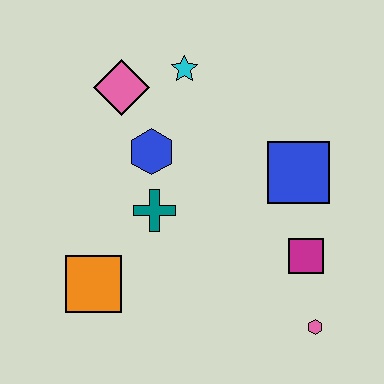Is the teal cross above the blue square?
No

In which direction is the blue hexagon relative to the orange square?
The blue hexagon is above the orange square.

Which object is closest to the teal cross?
The blue hexagon is closest to the teal cross.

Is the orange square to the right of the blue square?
No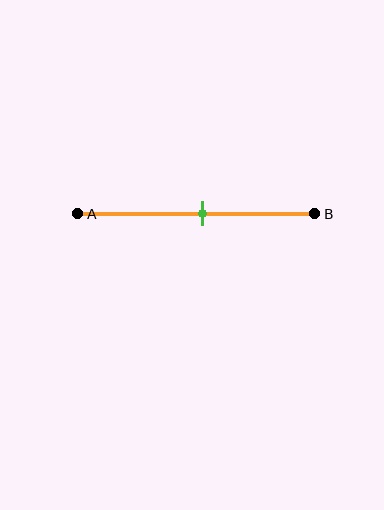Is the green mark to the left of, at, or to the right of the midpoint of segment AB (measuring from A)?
The green mark is approximately at the midpoint of segment AB.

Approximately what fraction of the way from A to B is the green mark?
The green mark is approximately 55% of the way from A to B.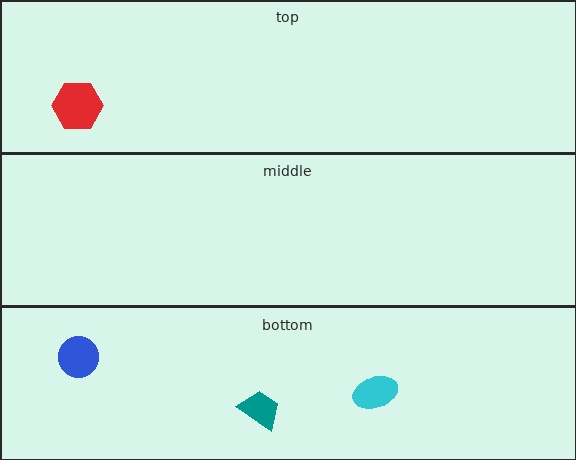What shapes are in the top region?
The red hexagon.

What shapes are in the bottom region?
The teal trapezoid, the cyan ellipse, the blue circle.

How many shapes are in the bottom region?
3.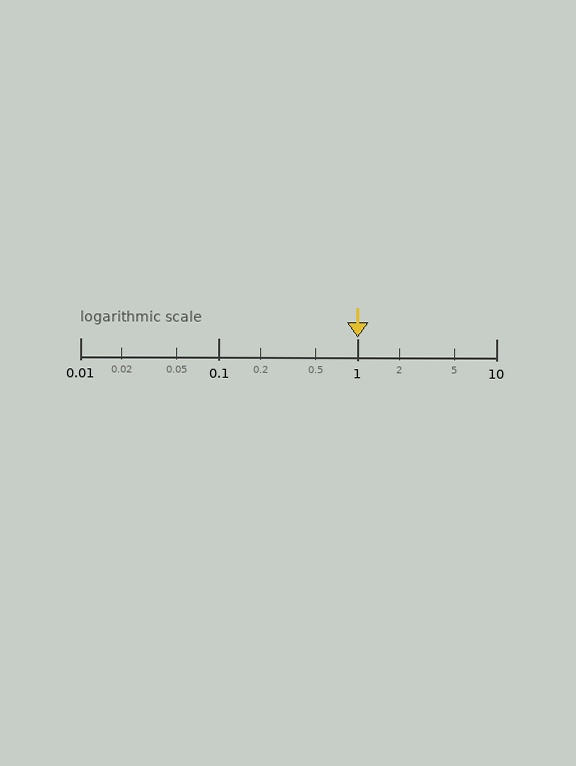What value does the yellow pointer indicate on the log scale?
The pointer indicates approximately 1.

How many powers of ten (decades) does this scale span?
The scale spans 3 decades, from 0.01 to 10.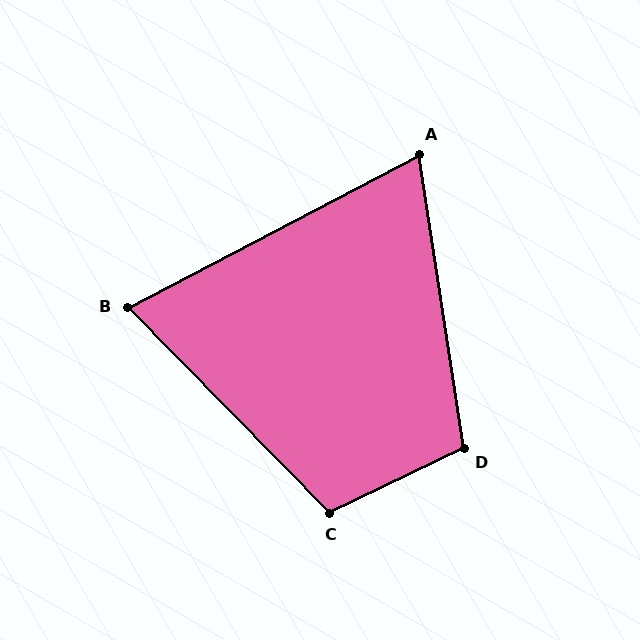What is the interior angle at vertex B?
Approximately 73 degrees (acute).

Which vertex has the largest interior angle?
C, at approximately 109 degrees.